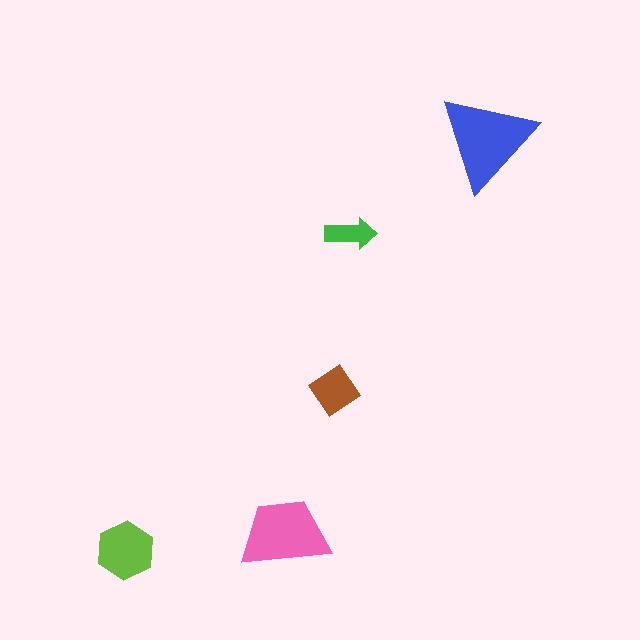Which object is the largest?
The blue triangle.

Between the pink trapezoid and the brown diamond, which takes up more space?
The pink trapezoid.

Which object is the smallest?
The green arrow.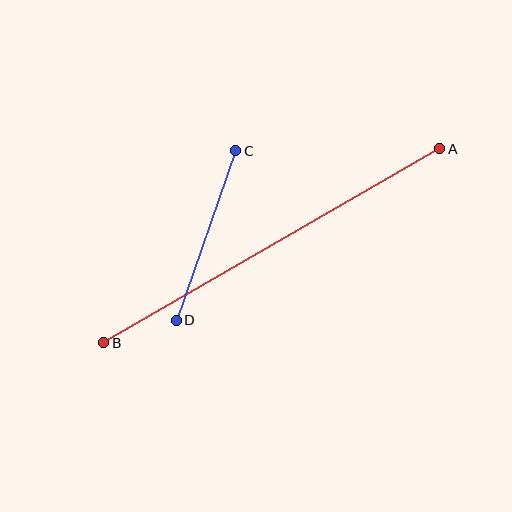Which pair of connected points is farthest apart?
Points A and B are farthest apart.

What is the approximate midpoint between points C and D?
The midpoint is at approximately (206, 236) pixels.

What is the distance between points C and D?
The distance is approximately 180 pixels.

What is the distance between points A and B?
The distance is approximately 388 pixels.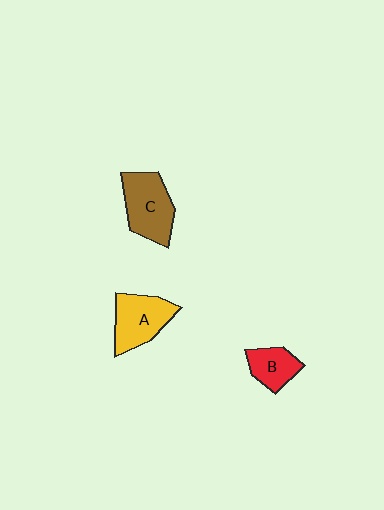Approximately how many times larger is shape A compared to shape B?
Approximately 1.5 times.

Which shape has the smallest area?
Shape B (red).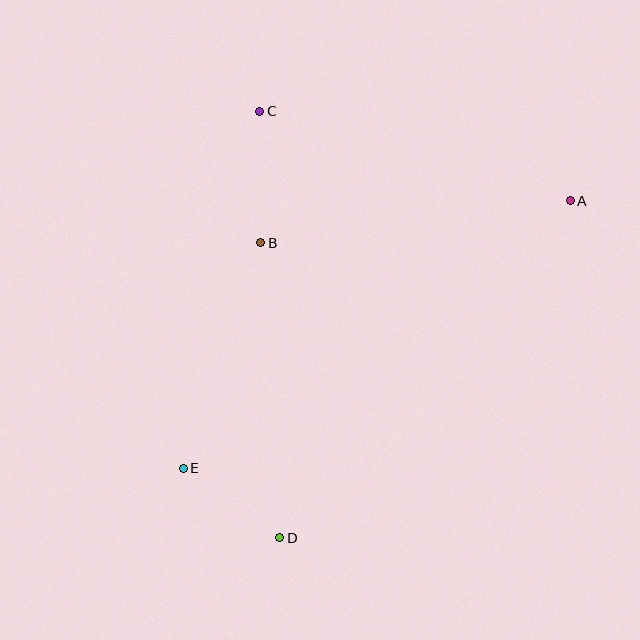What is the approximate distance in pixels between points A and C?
The distance between A and C is approximately 323 pixels.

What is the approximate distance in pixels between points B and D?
The distance between B and D is approximately 296 pixels.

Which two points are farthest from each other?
Points A and E are farthest from each other.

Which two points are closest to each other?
Points D and E are closest to each other.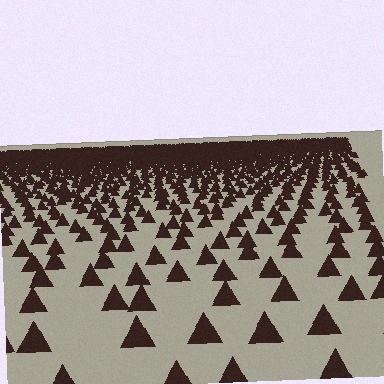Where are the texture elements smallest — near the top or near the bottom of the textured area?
Near the top.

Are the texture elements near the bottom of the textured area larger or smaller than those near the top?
Larger. Near the bottom, elements are closer to the viewer and appear at a bigger on-screen size.